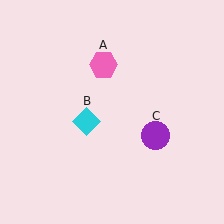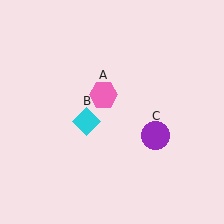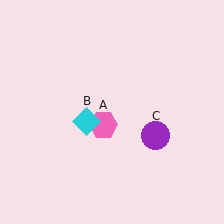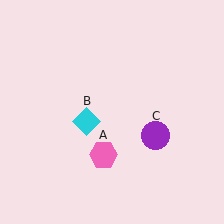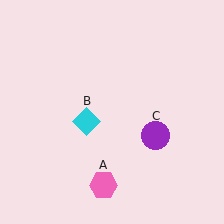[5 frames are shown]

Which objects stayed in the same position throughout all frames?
Cyan diamond (object B) and purple circle (object C) remained stationary.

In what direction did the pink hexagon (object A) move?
The pink hexagon (object A) moved down.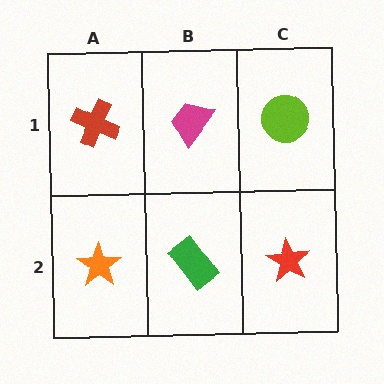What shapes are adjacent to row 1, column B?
A green rectangle (row 2, column B), a red cross (row 1, column A), a lime circle (row 1, column C).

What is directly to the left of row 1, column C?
A magenta trapezoid.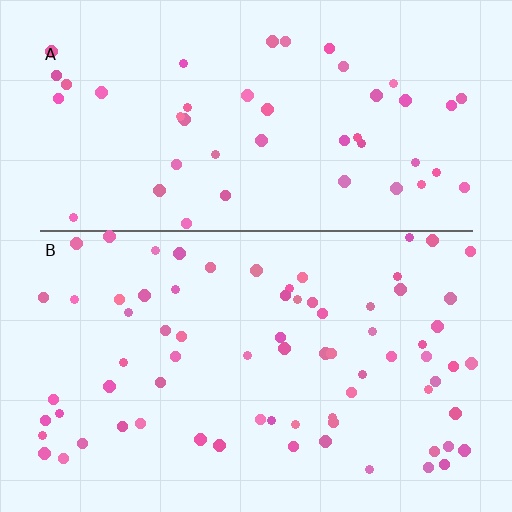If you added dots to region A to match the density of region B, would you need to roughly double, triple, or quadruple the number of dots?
Approximately double.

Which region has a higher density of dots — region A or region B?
B (the bottom).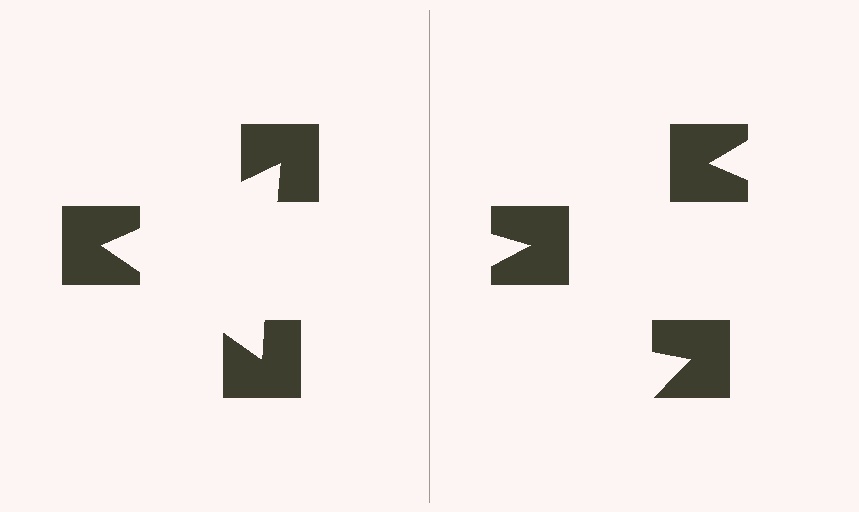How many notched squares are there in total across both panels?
6 — 3 on each side.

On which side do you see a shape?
An illusory triangle appears on the left side. On the right side the wedge cuts are rotated, so no coherent shape forms.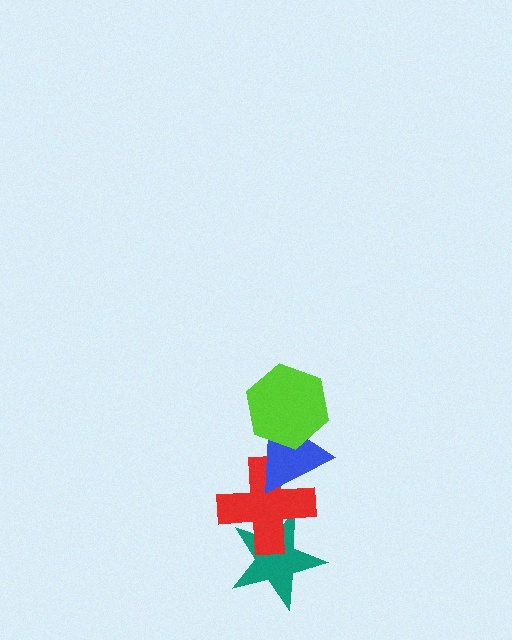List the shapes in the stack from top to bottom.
From top to bottom: the lime hexagon, the blue triangle, the red cross, the teal star.